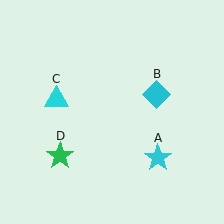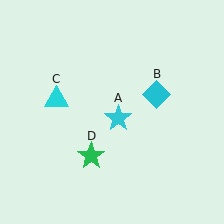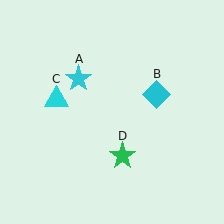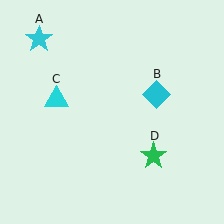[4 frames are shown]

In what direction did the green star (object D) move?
The green star (object D) moved right.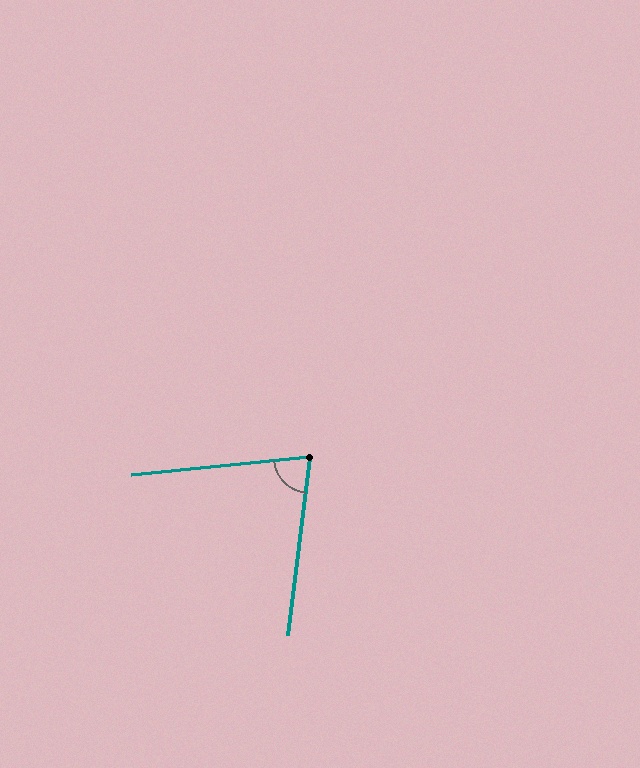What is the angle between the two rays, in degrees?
Approximately 77 degrees.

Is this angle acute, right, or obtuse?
It is acute.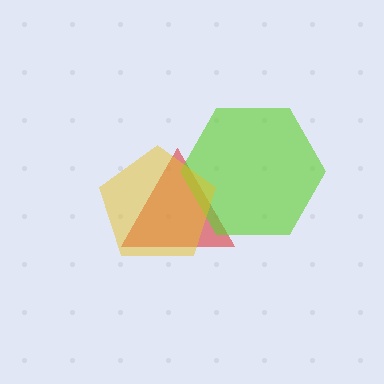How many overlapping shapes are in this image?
There are 3 overlapping shapes in the image.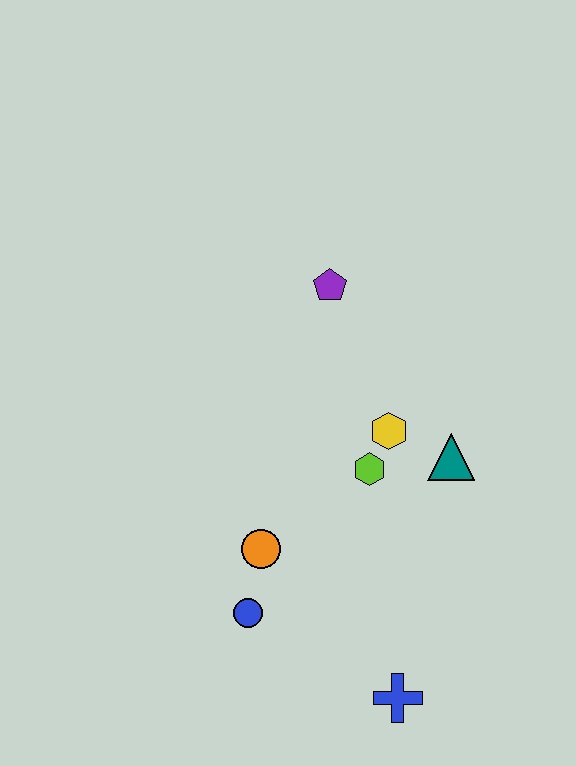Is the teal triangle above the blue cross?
Yes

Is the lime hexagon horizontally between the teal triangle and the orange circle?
Yes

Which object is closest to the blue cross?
The blue circle is closest to the blue cross.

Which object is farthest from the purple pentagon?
The blue cross is farthest from the purple pentagon.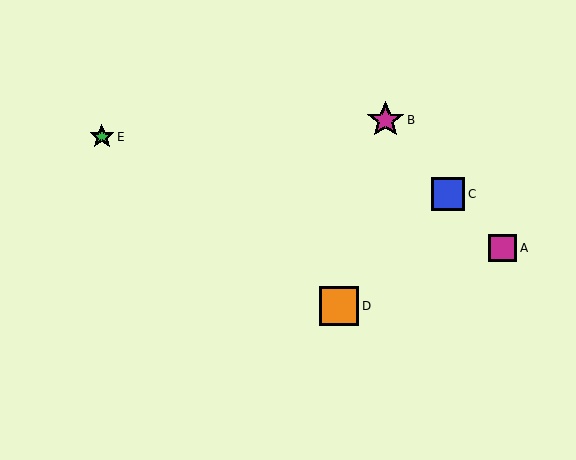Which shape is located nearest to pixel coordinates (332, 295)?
The orange square (labeled D) at (339, 306) is nearest to that location.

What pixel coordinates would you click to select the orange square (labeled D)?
Click at (339, 306) to select the orange square D.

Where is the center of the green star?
The center of the green star is at (102, 137).